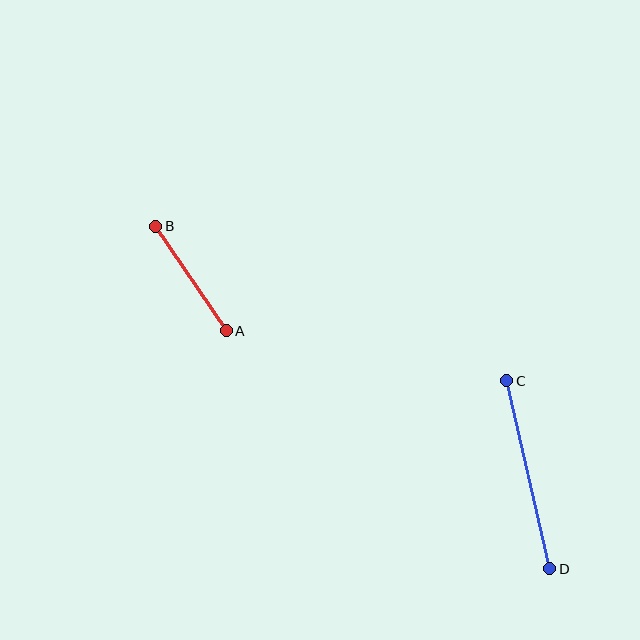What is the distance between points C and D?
The distance is approximately 193 pixels.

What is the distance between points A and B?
The distance is approximately 126 pixels.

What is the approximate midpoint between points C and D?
The midpoint is at approximately (528, 475) pixels.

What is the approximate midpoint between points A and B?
The midpoint is at approximately (191, 279) pixels.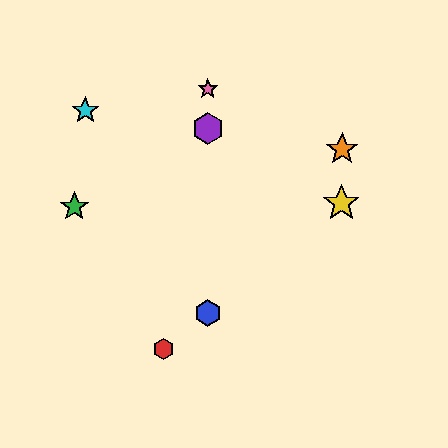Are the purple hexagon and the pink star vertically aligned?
Yes, both are at x≈208.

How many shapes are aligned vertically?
3 shapes (the blue hexagon, the purple hexagon, the pink star) are aligned vertically.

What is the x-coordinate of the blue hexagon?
The blue hexagon is at x≈208.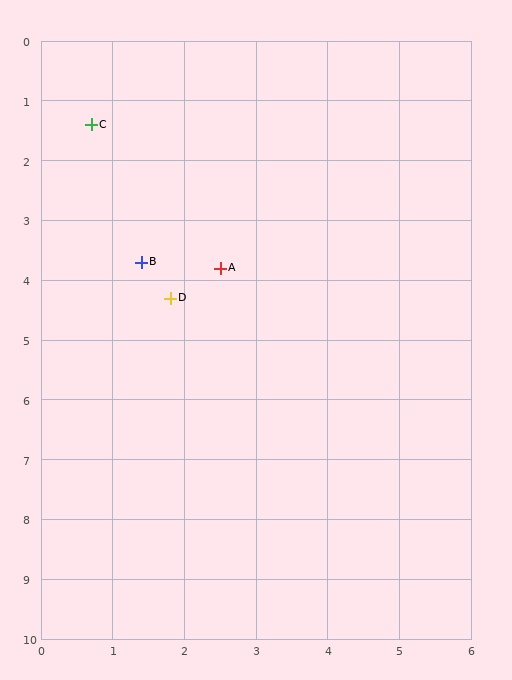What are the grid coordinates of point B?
Point B is at approximately (1.4, 3.7).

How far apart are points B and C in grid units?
Points B and C are about 2.4 grid units apart.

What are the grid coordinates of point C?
Point C is at approximately (0.7, 1.4).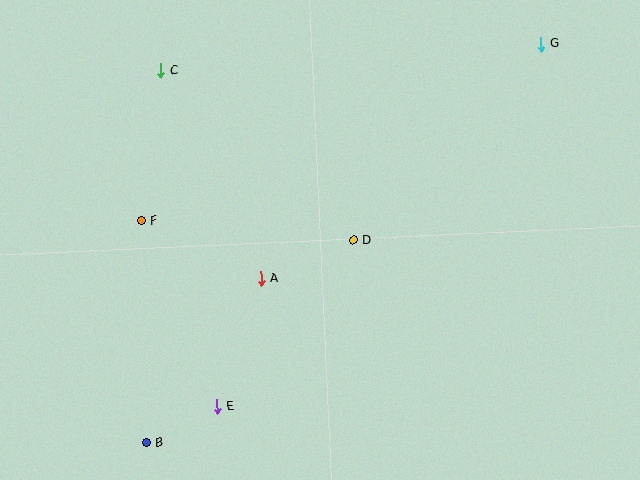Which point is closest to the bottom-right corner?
Point D is closest to the bottom-right corner.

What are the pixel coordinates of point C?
Point C is at (161, 71).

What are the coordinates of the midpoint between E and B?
The midpoint between E and B is at (182, 425).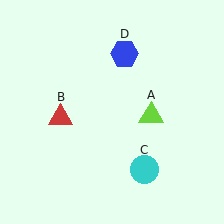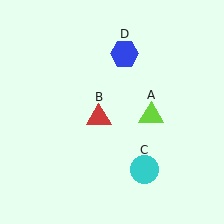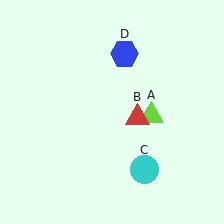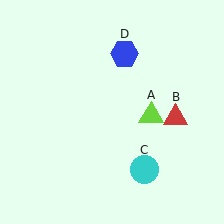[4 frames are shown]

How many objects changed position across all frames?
1 object changed position: red triangle (object B).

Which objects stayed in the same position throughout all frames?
Lime triangle (object A) and cyan circle (object C) and blue hexagon (object D) remained stationary.